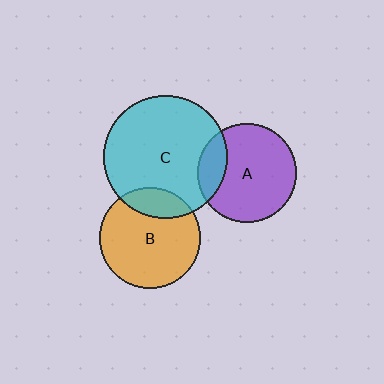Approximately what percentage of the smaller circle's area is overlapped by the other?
Approximately 20%.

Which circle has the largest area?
Circle C (cyan).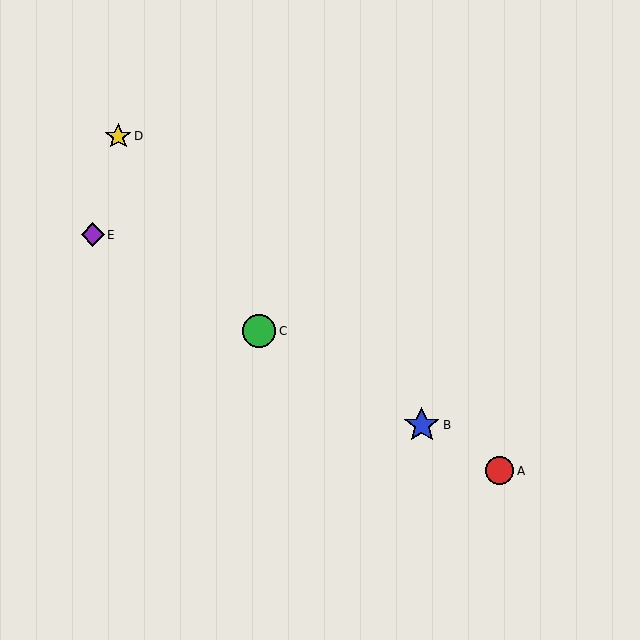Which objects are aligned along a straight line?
Objects A, B, C, E are aligned along a straight line.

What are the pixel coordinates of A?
Object A is at (500, 471).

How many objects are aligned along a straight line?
4 objects (A, B, C, E) are aligned along a straight line.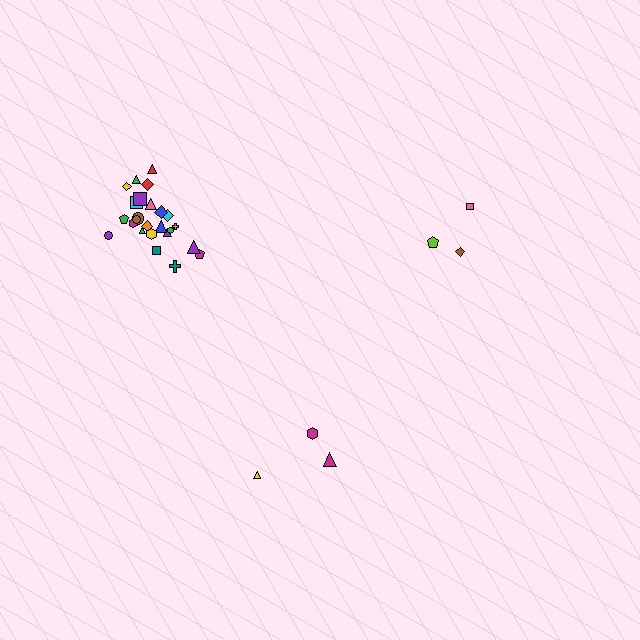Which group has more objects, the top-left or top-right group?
The top-left group.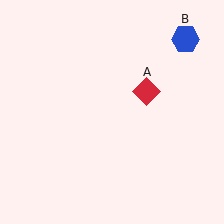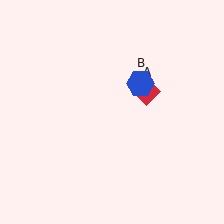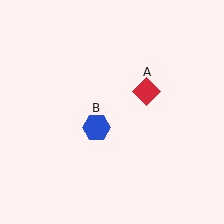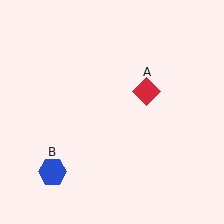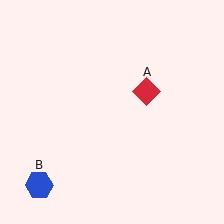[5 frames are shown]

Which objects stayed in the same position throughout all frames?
Red diamond (object A) remained stationary.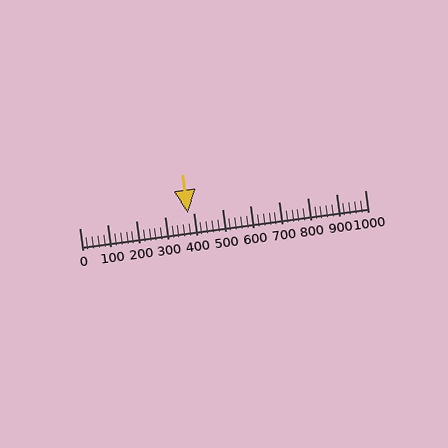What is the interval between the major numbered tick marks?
The major tick marks are spaced 100 units apart.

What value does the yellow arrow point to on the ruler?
The yellow arrow points to approximately 380.